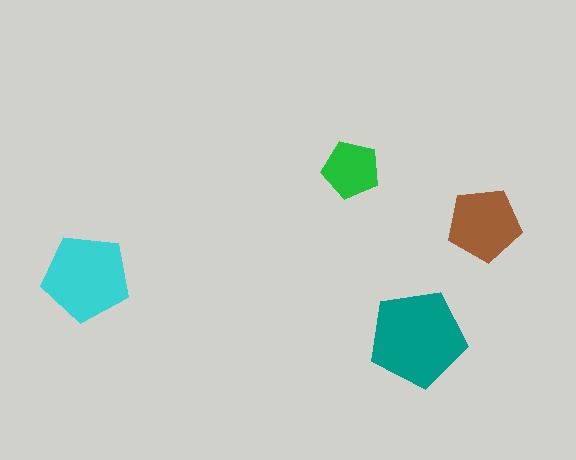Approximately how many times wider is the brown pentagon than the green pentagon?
About 1.5 times wider.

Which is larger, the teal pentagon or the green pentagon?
The teal one.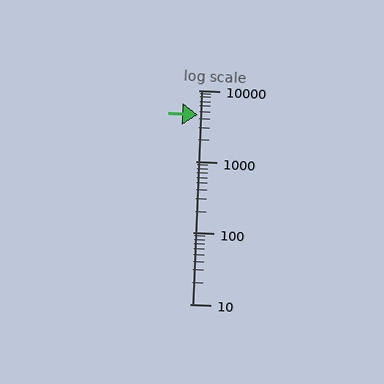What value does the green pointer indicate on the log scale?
The pointer indicates approximately 4600.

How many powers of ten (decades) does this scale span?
The scale spans 3 decades, from 10 to 10000.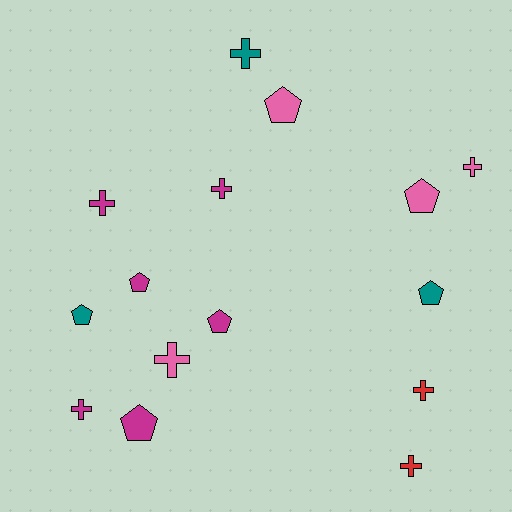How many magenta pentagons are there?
There are 3 magenta pentagons.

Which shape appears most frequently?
Cross, with 8 objects.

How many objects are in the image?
There are 15 objects.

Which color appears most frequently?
Magenta, with 6 objects.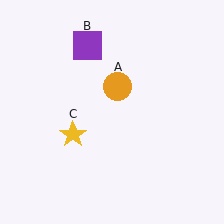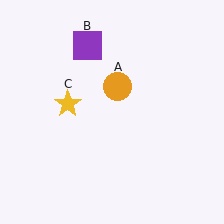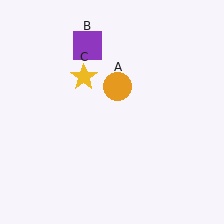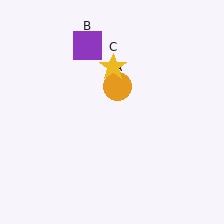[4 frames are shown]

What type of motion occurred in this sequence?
The yellow star (object C) rotated clockwise around the center of the scene.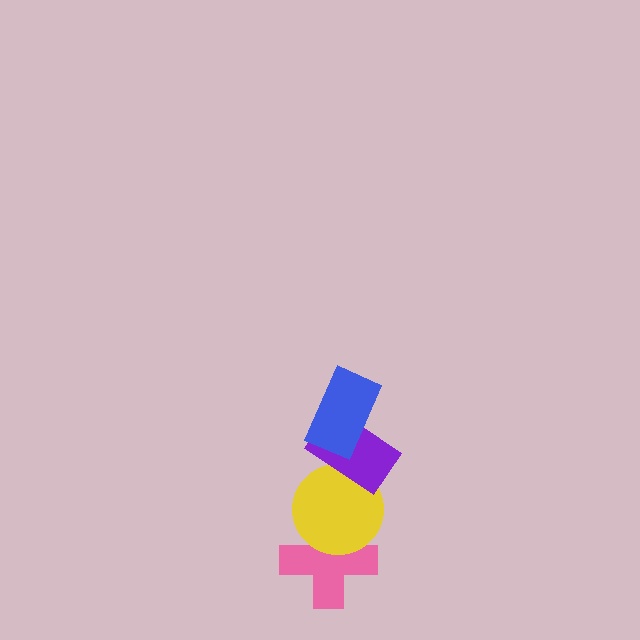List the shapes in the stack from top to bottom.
From top to bottom: the blue rectangle, the purple rectangle, the yellow circle, the pink cross.